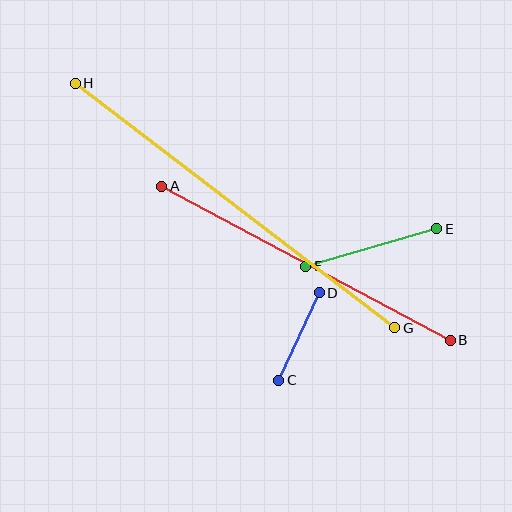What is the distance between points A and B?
The distance is approximately 327 pixels.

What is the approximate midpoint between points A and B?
The midpoint is at approximately (306, 263) pixels.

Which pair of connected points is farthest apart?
Points G and H are farthest apart.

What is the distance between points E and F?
The distance is approximately 136 pixels.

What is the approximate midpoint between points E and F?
The midpoint is at approximately (371, 247) pixels.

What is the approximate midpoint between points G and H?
The midpoint is at approximately (235, 206) pixels.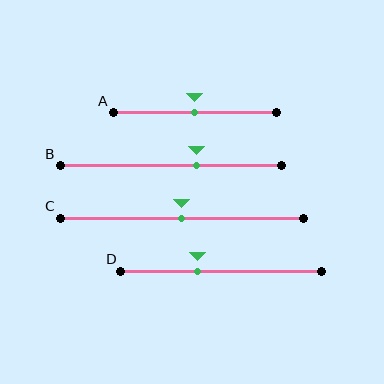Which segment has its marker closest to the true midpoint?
Segment A has its marker closest to the true midpoint.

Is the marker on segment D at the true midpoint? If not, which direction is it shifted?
No, the marker on segment D is shifted to the left by about 12% of the segment length.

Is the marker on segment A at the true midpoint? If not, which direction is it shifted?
Yes, the marker on segment A is at the true midpoint.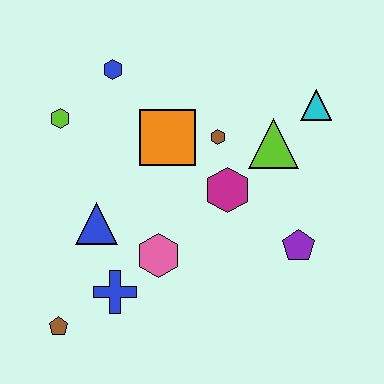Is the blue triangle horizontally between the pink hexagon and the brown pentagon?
Yes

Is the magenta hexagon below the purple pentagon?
No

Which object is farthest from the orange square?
The brown pentagon is farthest from the orange square.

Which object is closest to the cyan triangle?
The lime triangle is closest to the cyan triangle.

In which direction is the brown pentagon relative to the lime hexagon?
The brown pentagon is below the lime hexagon.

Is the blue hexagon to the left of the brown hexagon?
Yes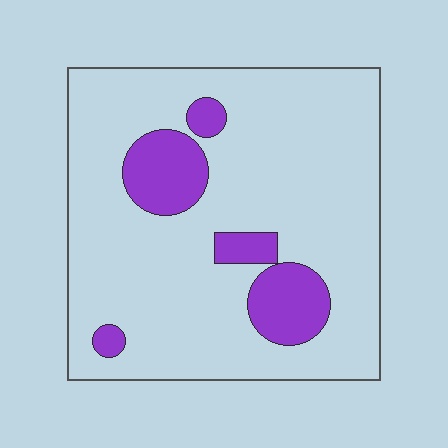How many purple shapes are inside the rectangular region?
5.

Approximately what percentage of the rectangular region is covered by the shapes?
Approximately 15%.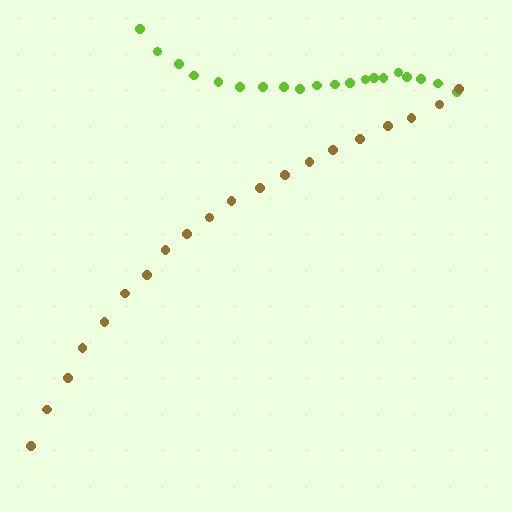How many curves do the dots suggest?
There are 2 distinct paths.